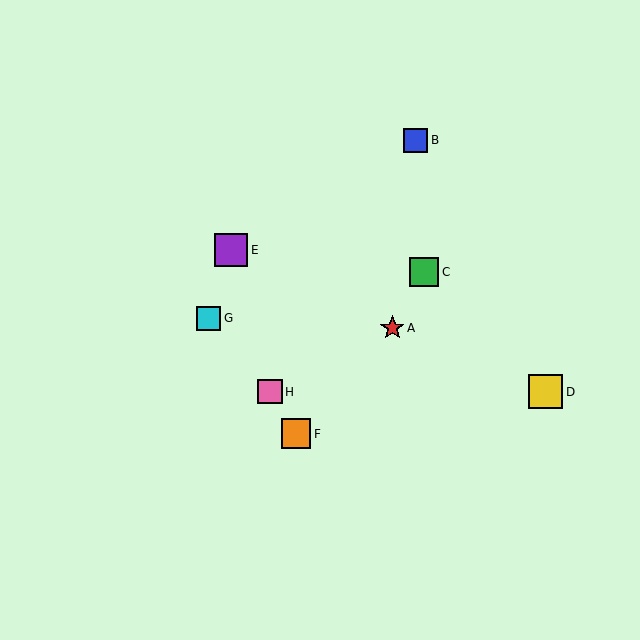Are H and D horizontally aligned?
Yes, both are at y≈392.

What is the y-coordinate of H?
Object H is at y≈392.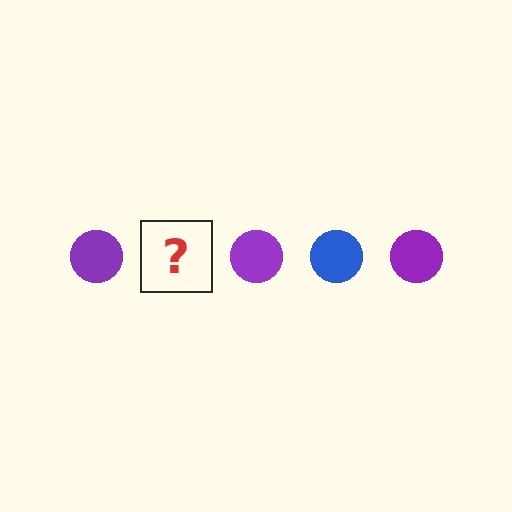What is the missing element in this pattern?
The missing element is a blue circle.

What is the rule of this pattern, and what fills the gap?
The rule is that the pattern cycles through purple, blue circles. The gap should be filled with a blue circle.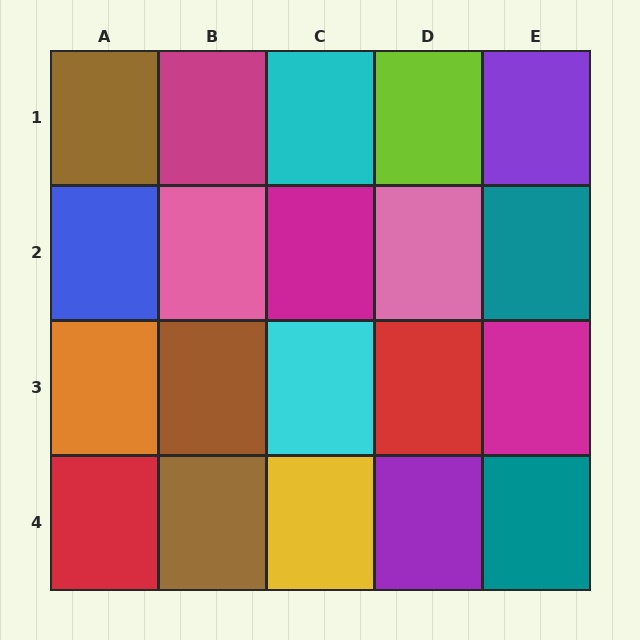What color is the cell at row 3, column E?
Magenta.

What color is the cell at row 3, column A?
Orange.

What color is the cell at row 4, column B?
Brown.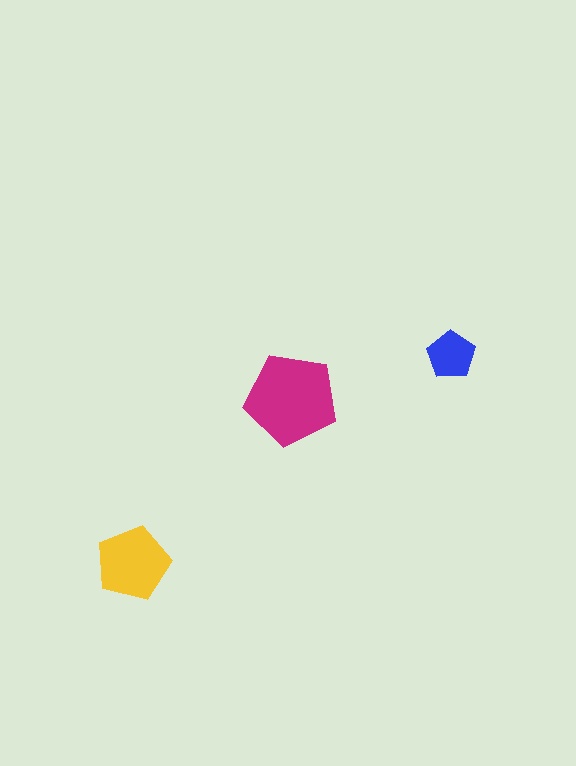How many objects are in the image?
There are 3 objects in the image.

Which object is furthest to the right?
The blue pentagon is rightmost.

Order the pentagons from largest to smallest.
the magenta one, the yellow one, the blue one.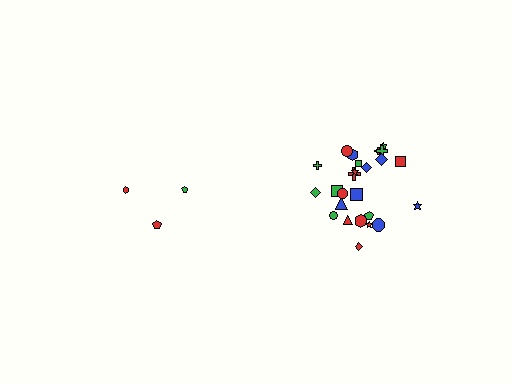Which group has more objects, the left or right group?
The right group.